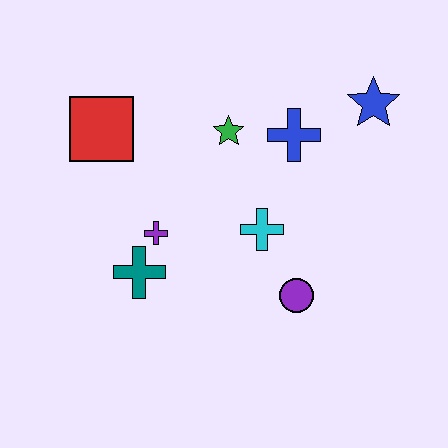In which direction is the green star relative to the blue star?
The green star is to the left of the blue star.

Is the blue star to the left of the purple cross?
No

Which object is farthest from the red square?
The blue star is farthest from the red square.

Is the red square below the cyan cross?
No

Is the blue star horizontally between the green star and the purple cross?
No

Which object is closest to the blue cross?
The green star is closest to the blue cross.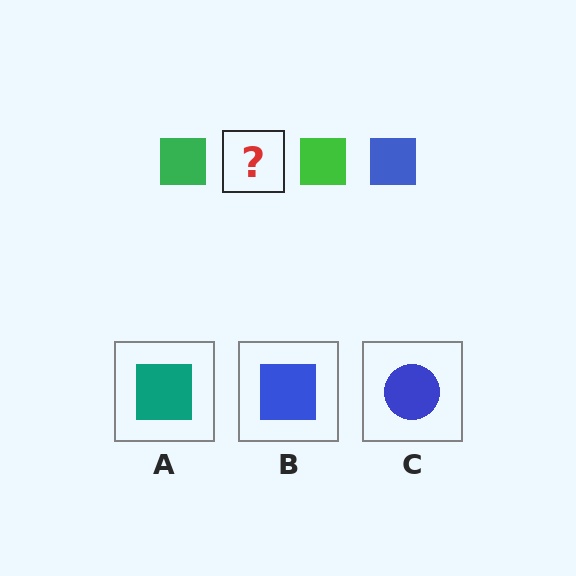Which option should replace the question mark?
Option B.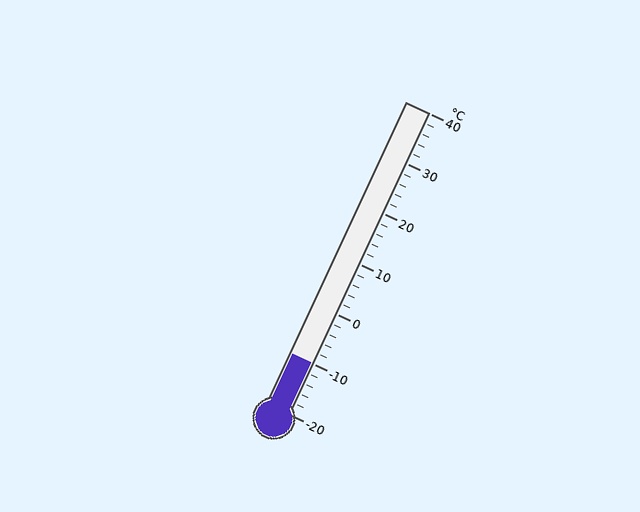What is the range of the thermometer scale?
The thermometer scale ranges from -20°C to 40°C.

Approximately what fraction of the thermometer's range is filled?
The thermometer is filled to approximately 15% of its range.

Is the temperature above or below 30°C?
The temperature is below 30°C.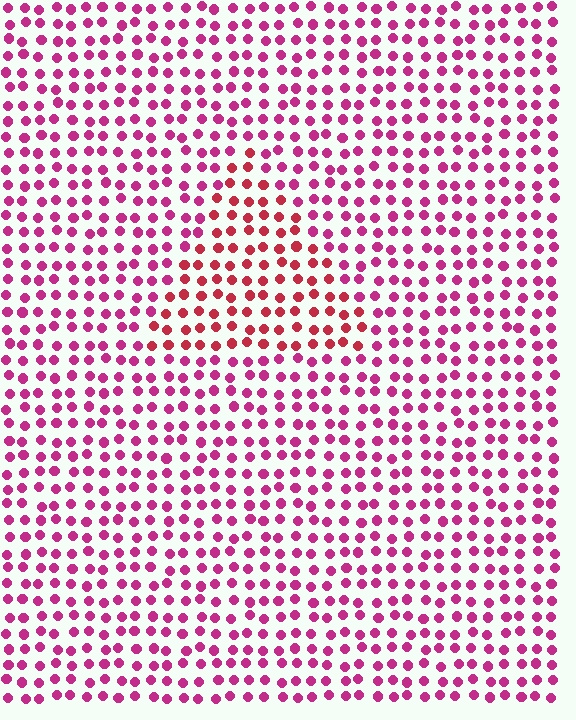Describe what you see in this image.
The image is filled with small magenta elements in a uniform arrangement. A triangle-shaped region is visible where the elements are tinted to a slightly different hue, forming a subtle color boundary.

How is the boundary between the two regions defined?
The boundary is defined purely by a slight shift in hue (about 28 degrees). Spacing, size, and orientation are identical on both sides.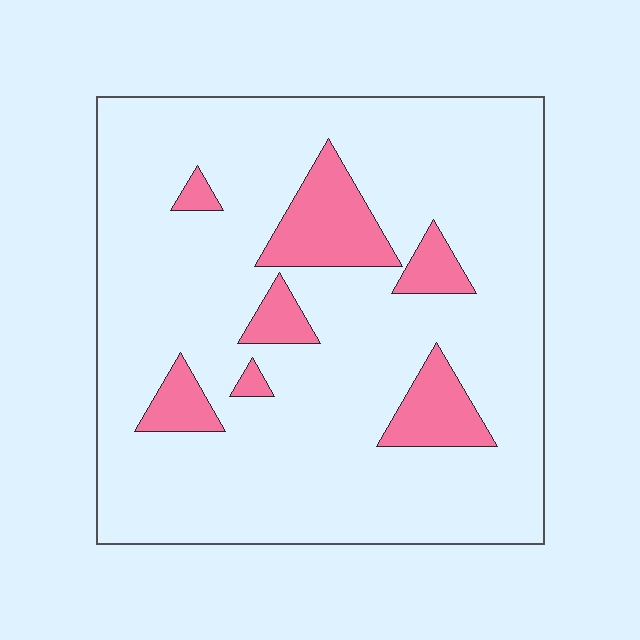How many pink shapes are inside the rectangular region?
7.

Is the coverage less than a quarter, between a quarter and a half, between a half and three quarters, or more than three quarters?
Less than a quarter.